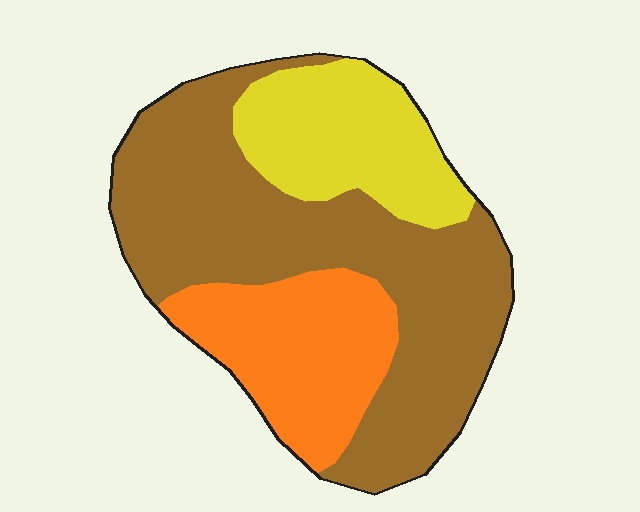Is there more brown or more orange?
Brown.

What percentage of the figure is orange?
Orange takes up between a sixth and a third of the figure.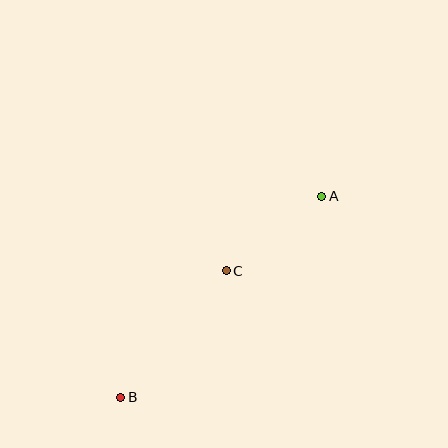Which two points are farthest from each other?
Points A and B are farthest from each other.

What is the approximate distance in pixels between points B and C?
The distance between B and C is approximately 164 pixels.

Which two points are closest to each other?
Points A and C are closest to each other.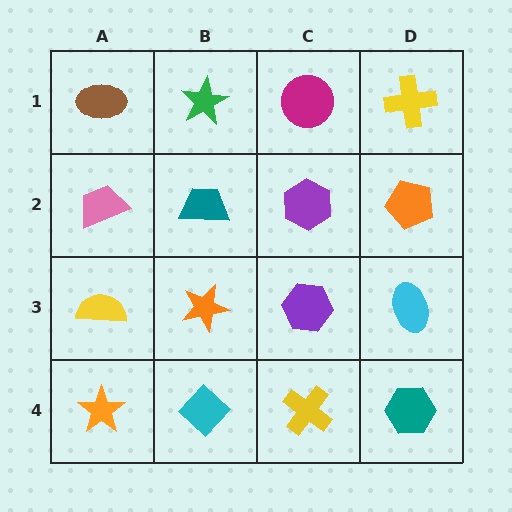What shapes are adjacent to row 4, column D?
A cyan ellipse (row 3, column D), a yellow cross (row 4, column C).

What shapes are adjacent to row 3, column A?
A pink trapezoid (row 2, column A), an orange star (row 4, column A), an orange star (row 3, column B).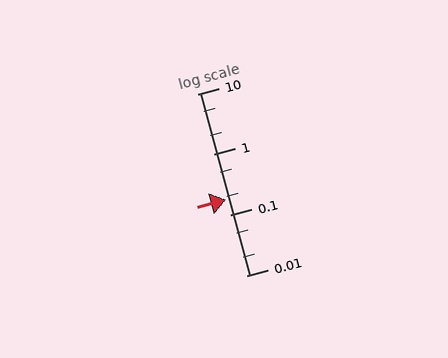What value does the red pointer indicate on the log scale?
The pointer indicates approximately 0.18.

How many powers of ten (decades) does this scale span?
The scale spans 3 decades, from 0.01 to 10.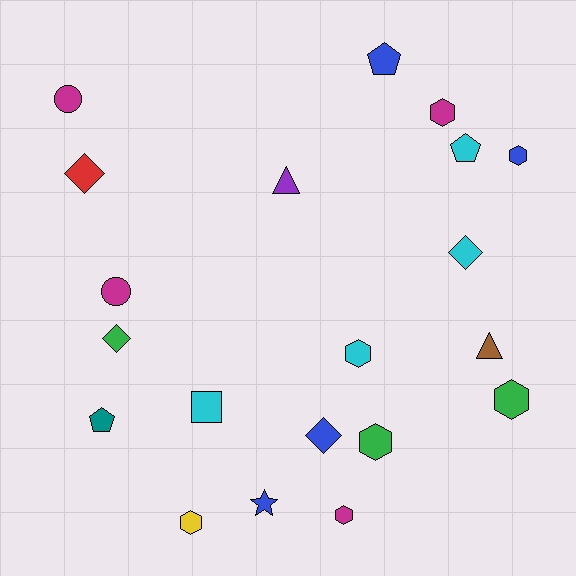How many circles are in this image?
There are 2 circles.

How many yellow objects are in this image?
There is 1 yellow object.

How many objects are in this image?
There are 20 objects.